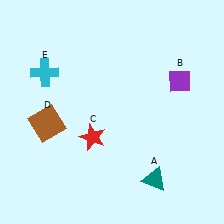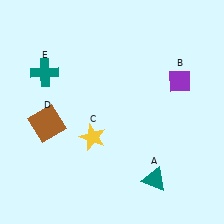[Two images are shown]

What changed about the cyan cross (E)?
In Image 1, E is cyan. In Image 2, it changed to teal.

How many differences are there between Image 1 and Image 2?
There are 2 differences between the two images.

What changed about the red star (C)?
In Image 1, C is red. In Image 2, it changed to yellow.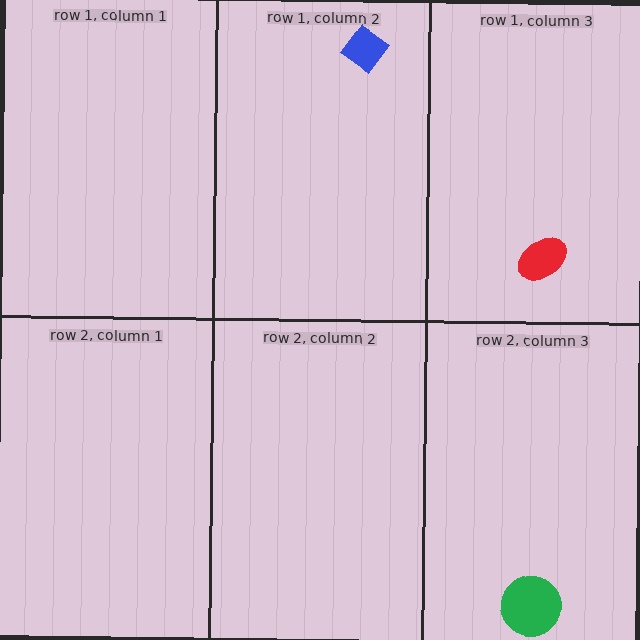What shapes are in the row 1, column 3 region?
The red ellipse.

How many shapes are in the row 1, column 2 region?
1.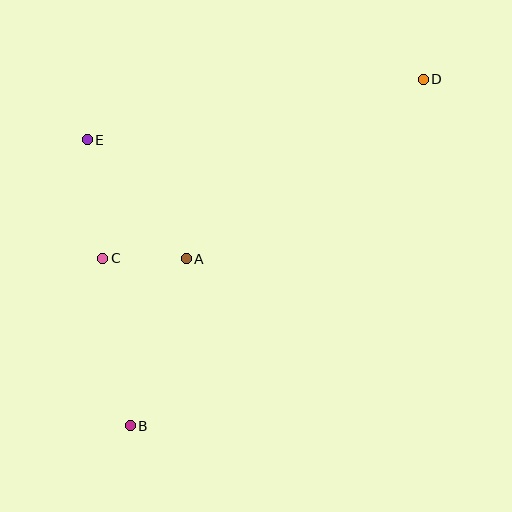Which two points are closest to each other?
Points A and C are closest to each other.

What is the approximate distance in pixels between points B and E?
The distance between B and E is approximately 289 pixels.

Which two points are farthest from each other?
Points B and D are farthest from each other.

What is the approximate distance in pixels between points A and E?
The distance between A and E is approximately 155 pixels.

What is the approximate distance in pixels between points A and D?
The distance between A and D is approximately 297 pixels.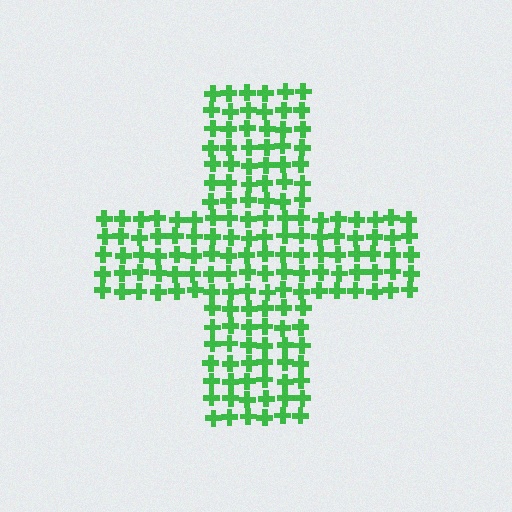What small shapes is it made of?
It is made of small crosses.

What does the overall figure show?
The overall figure shows a cross.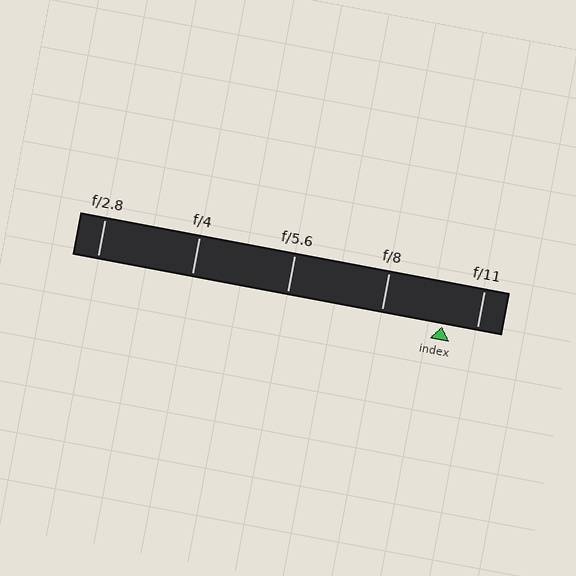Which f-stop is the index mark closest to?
The index mark is closest to f/11.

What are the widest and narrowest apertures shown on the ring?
The widest aperture shown is f/2.8 and the narrowest is f/11.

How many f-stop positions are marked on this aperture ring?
There are 5 f-stop positions marked.